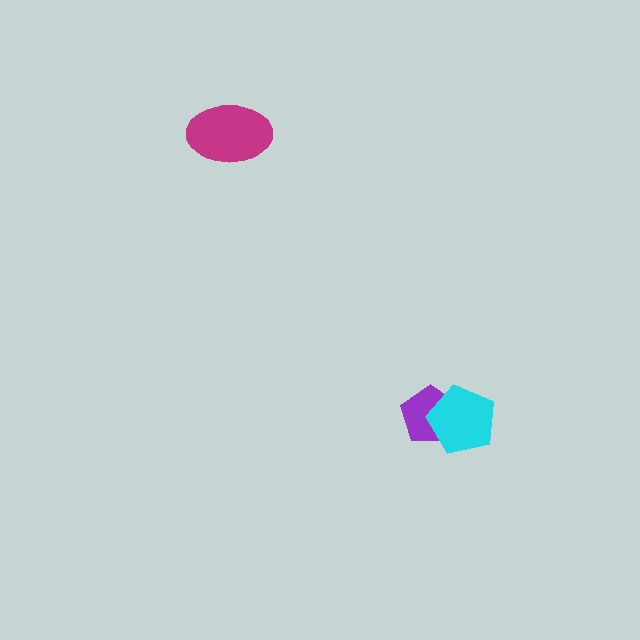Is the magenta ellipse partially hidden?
No, no other shape covers it.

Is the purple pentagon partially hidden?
Yes, it is partially covered by another shape.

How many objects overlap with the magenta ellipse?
0 objects overlap with the magenta ellipse.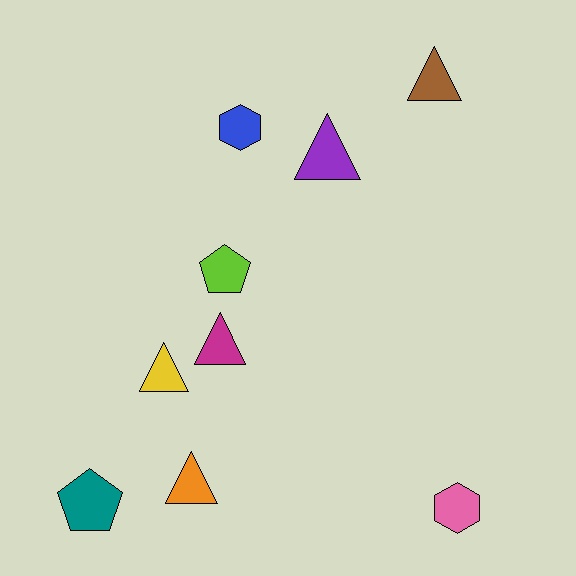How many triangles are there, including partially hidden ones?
There are 5 triangles.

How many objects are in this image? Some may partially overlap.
There are 9 objects.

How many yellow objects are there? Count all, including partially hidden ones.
There is 1 yellow object.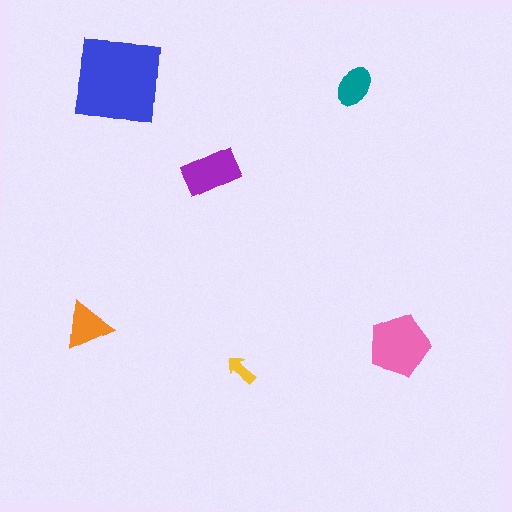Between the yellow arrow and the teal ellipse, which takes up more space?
The teal ellipse.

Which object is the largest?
The blue square.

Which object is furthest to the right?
The pink pentagon is rightmost.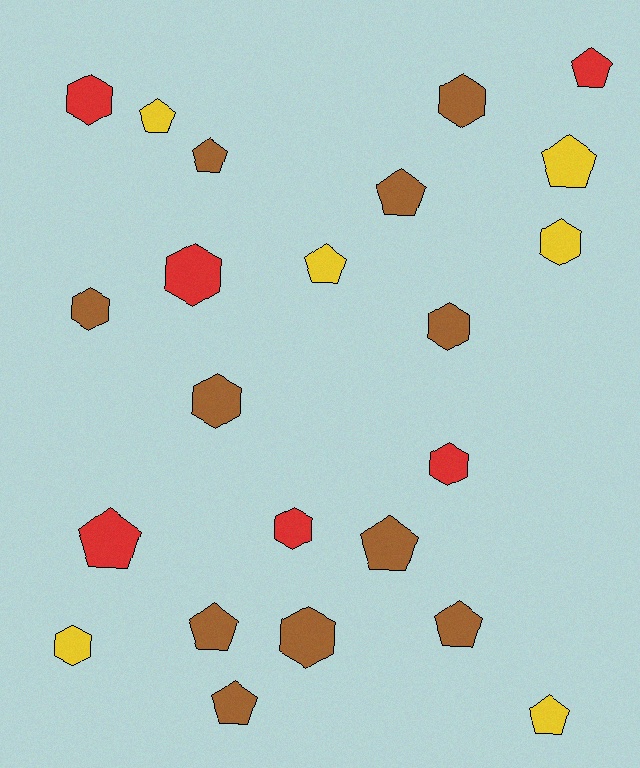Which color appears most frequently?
Brown, with 11 objects.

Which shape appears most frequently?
Pentagon, with 12 objects.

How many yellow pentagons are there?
There are 4 yellow pentagons.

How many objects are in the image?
There are 23 objects.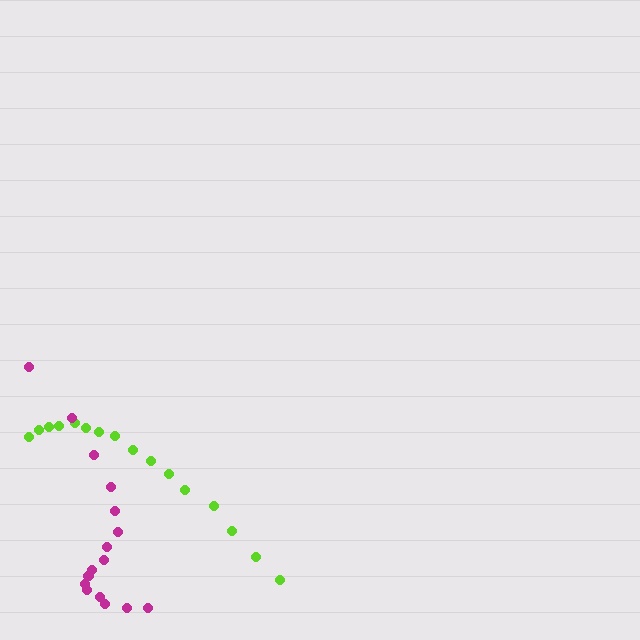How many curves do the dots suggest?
There are 2 distinct paths.